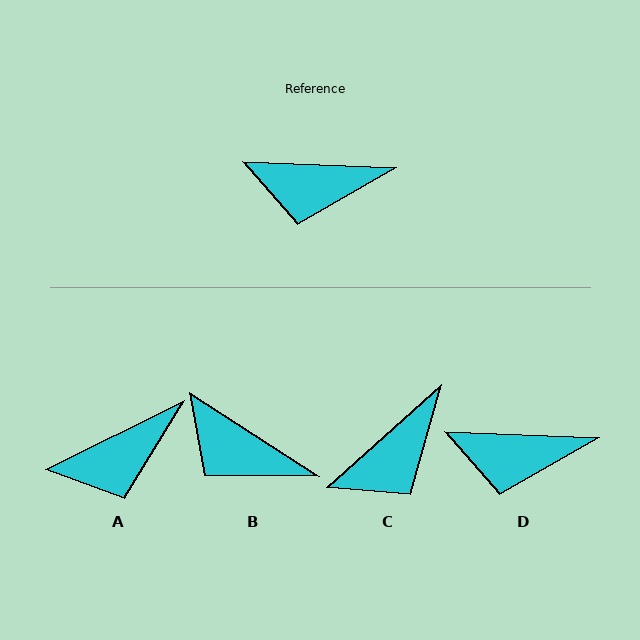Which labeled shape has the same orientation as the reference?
D.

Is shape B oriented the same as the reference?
No, it is off by about 30 degrees.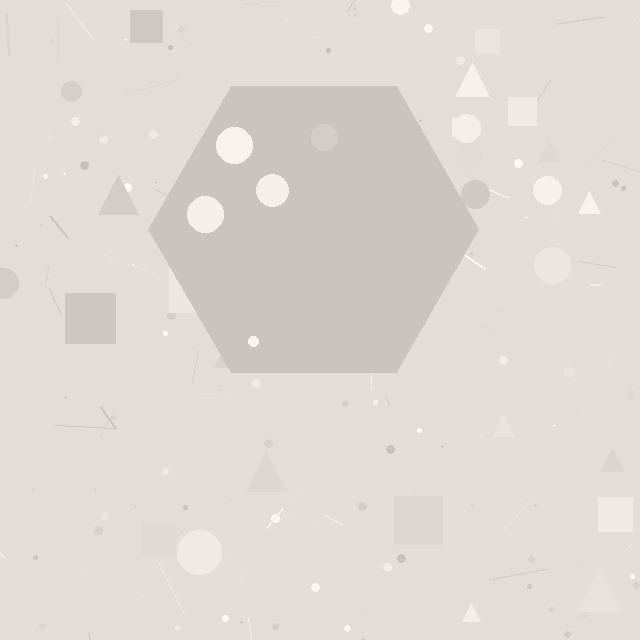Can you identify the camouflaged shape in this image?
The camouflaged shape is a hexagon.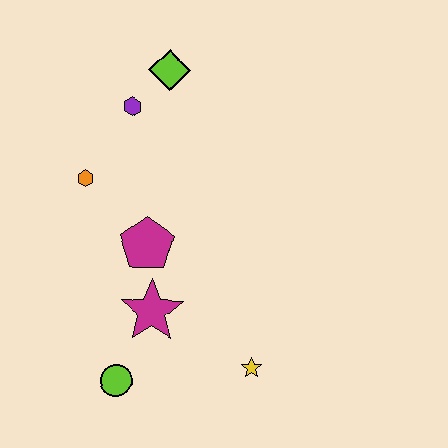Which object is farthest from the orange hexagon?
The yellow star is farthest from the orange hexagon.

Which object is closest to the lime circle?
The magenta star is closest to the lime circle.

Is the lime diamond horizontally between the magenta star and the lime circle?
No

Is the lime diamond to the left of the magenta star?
No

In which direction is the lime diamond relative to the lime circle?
The lime diamond is above the lime circle.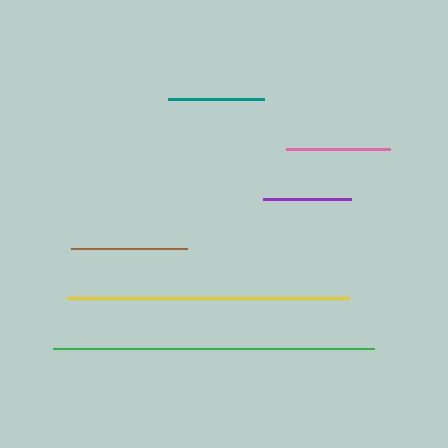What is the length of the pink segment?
The pink segment is approximately 104 pixels long.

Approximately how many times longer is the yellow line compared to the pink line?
The yellow line is approximately 2.7 times the length of the pink line.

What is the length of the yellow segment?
The yellow segment is approximately 281 pixels long.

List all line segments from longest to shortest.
From longest to shortest: green, yellow, brown, pink, teal, purple.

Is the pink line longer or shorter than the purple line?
The pink line is longer than the purple line.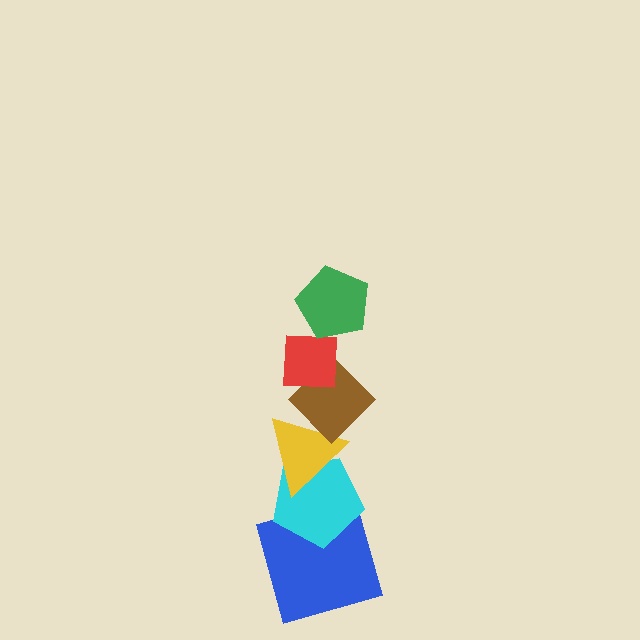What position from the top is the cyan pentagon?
The cyan pentagon is 5th from the top.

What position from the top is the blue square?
The blue square is 6th from the top.